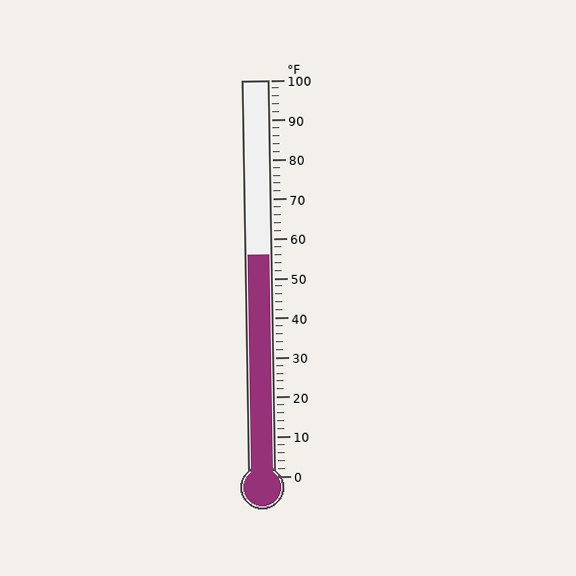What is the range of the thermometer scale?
The thermometer scale ranges from 0°F to 100°F.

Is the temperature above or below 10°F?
The temperature is above 10°F.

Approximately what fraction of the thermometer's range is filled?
The thermometer is filled to approximately 55% of its range.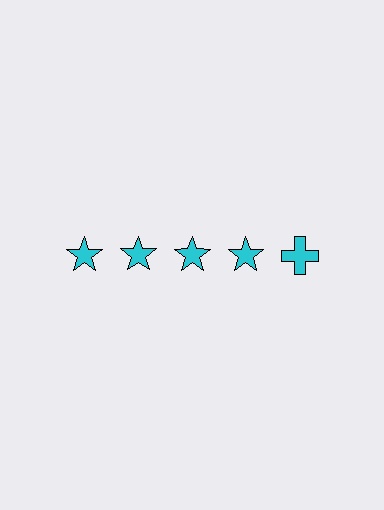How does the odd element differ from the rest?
It has a different shape: cross instead of star.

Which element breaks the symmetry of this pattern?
The cyan cross in the top row, rightmost column breaks the symmetry. All other shapes are cyan stars.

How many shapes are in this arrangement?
There are 5 shapes arranged in a grid pattern.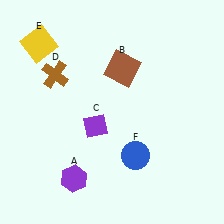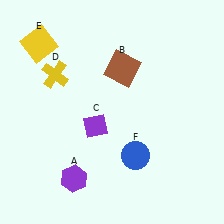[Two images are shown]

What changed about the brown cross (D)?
In Image 1, D is brown. In Image 2, it changed to yellow.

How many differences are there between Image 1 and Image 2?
There is 1 difference between the two images.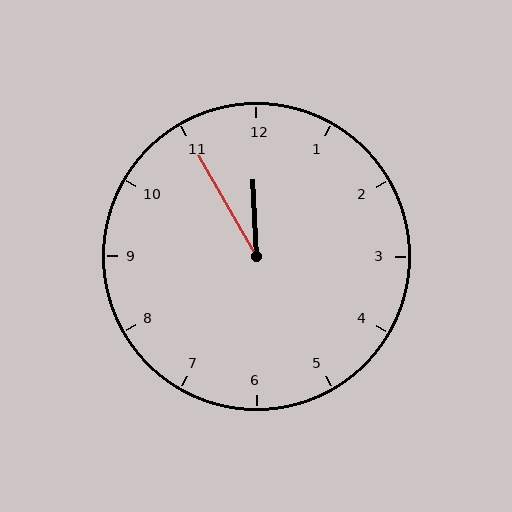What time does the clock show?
11:55.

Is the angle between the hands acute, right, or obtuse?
It is acute.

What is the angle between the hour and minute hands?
Approximately 28 degrees.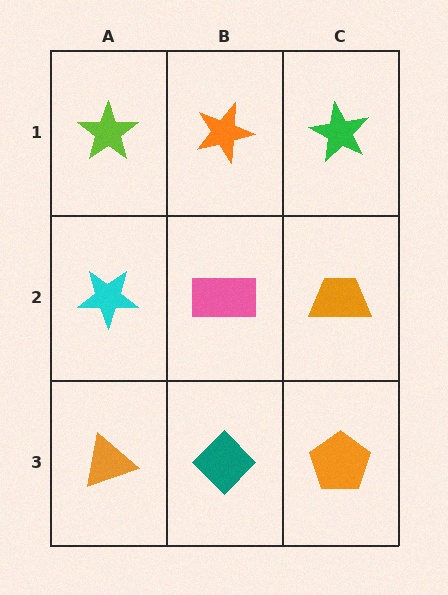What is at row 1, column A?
A lime star.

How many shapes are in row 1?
3 shapes.